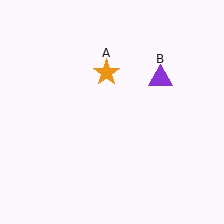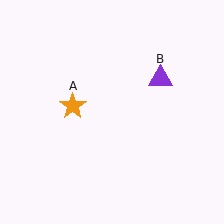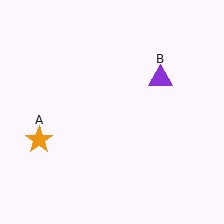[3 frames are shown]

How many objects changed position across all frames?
1 object changed position: orange star (object A).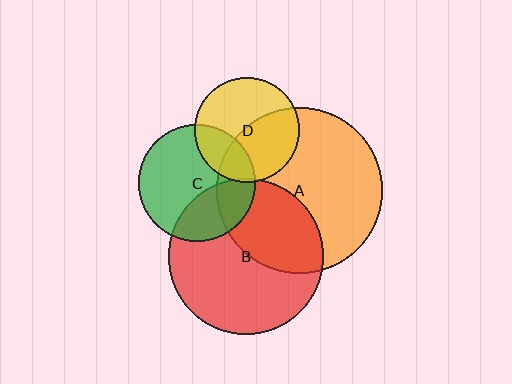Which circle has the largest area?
Circle A (orange).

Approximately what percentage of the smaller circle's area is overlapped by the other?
Approximately 45%.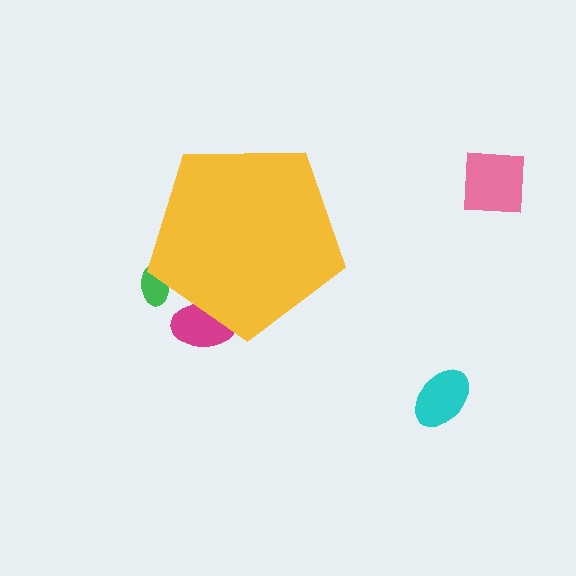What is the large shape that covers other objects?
A yellow pentagon.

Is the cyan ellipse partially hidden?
No, the cyan ellipse is fully visible.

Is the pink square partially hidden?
No, the pink square is fully visible.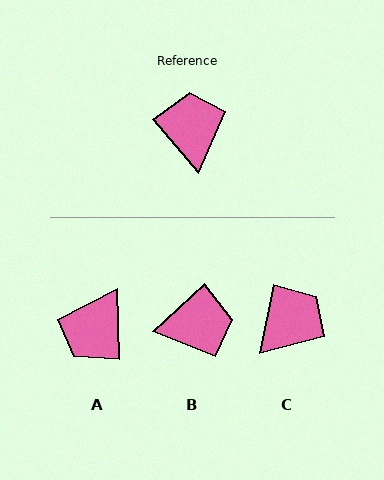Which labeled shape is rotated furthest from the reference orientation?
A, about 142 degrees away.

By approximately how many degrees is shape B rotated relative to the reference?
Approximately 88 degrees clockwise.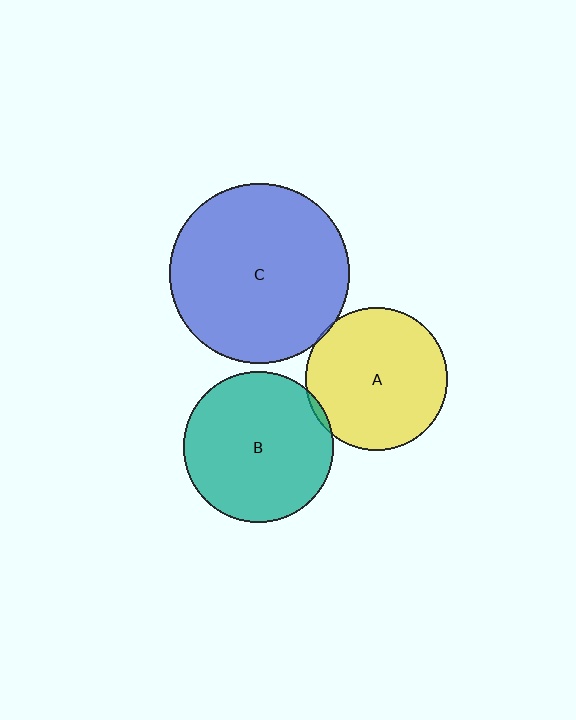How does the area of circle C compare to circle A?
Approximately 1.6 times.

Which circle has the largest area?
Circle C (blue).